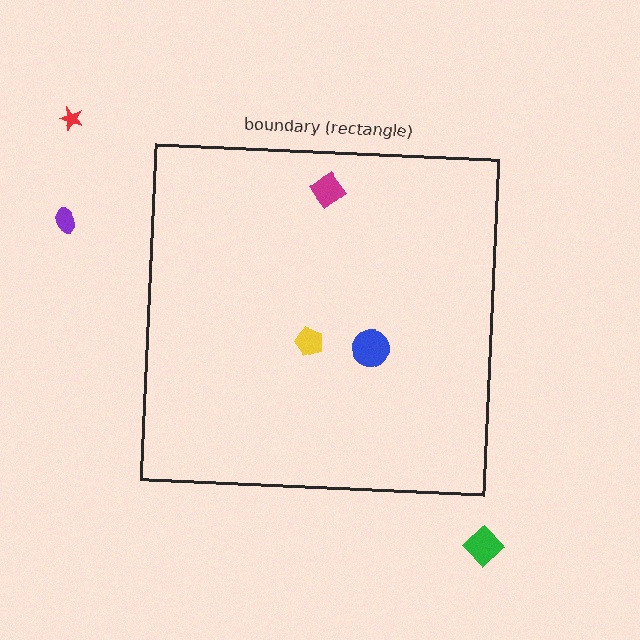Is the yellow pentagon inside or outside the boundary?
Inside.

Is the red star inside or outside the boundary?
Outside.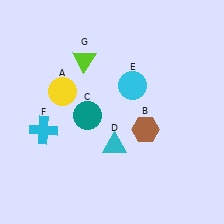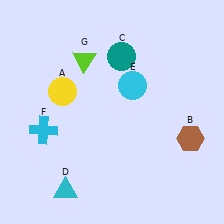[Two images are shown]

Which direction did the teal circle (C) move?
The teal circle (C) moved up.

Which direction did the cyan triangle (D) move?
The cyan triangle (D) moved left.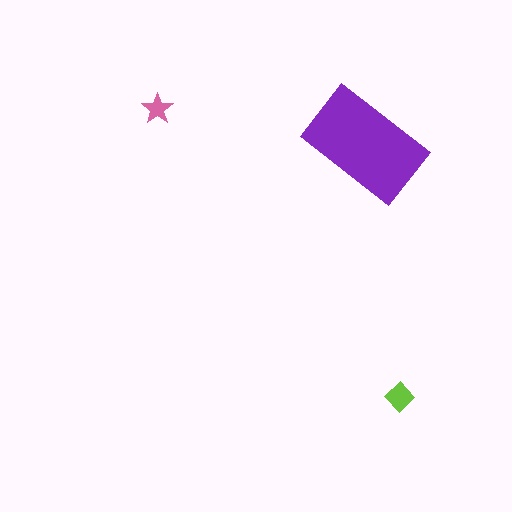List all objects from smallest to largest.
The pink star, the lime diamond, the purple rectangle.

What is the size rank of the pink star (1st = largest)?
3rd.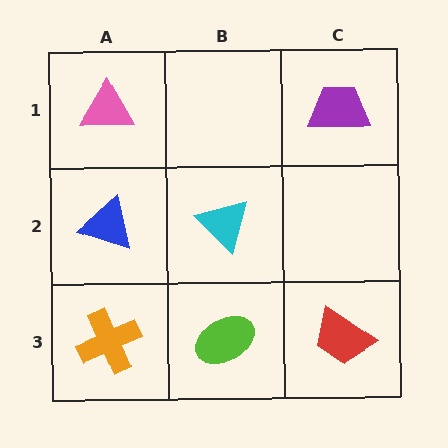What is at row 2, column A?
A blue triangle.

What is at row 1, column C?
A purple trapezoid.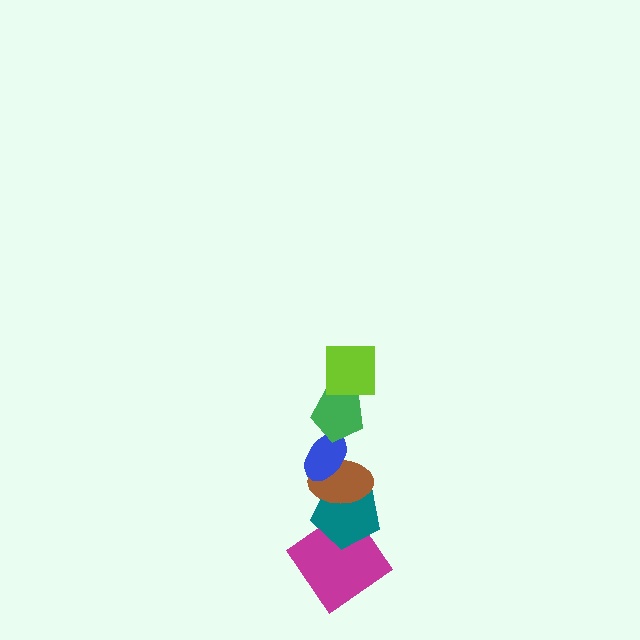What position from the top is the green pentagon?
The green pentagon is 2nd from the top.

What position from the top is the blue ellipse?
The blue ellipse is 3rd from the top.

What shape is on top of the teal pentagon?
The brown ellipse is on top of the teal pentagon.